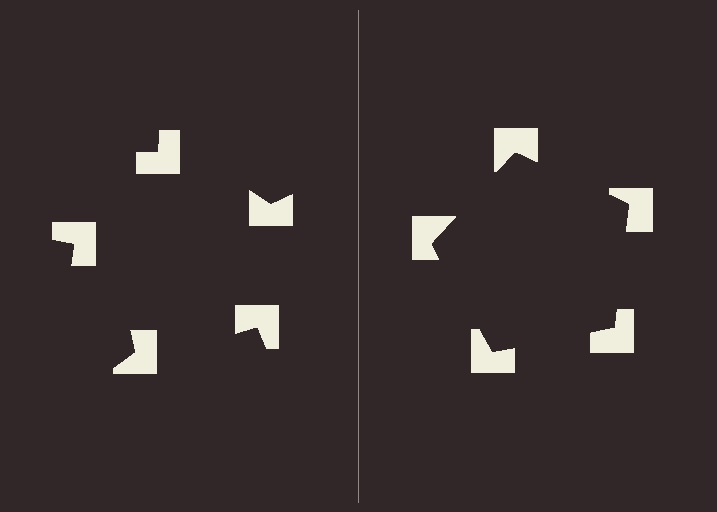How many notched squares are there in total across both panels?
10 — 5 on each side.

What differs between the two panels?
The notched squares are positioned identically on both sides; only the wedge orientations differ. On the right they align to a pentagon; on the left they are misaligned.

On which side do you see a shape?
An illusory pentagon appears on the right side. On the left side the wedge cuts are rotated, so no coherent shape forms.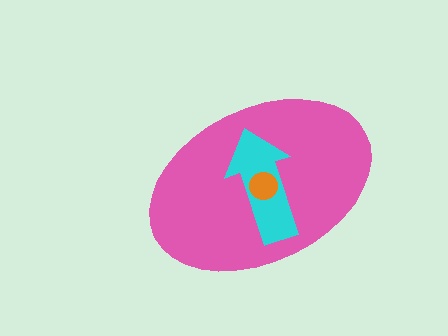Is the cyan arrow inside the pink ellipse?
Yes.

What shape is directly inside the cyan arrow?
The orange circle.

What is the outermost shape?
The pink ellipse.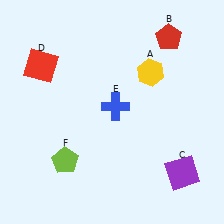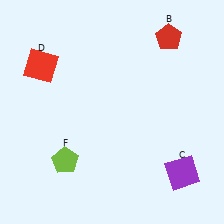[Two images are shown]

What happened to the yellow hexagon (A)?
The yellow hexagon (A) was removed in Image 2. It was in the top-right area of Image 1.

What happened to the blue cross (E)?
The blue cross (E) was removed in Image 2. It was in the top-right area of Image 1.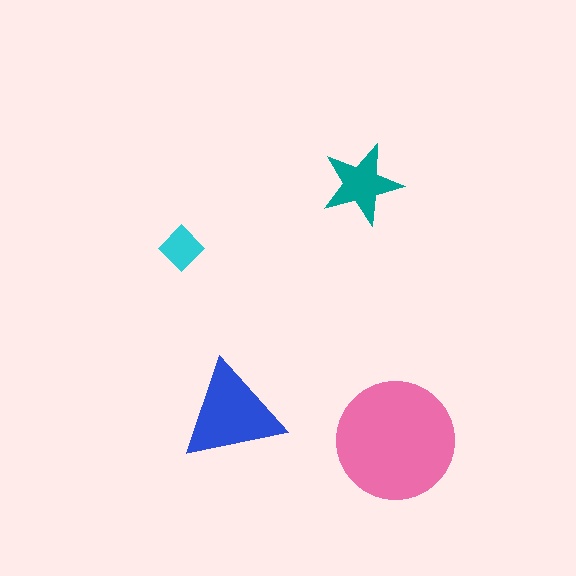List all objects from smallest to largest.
The cyan diamond, the teal star, the blue triangle, the pink circle.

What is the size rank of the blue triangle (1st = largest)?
2nd.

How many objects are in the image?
There are 4 objects in the image.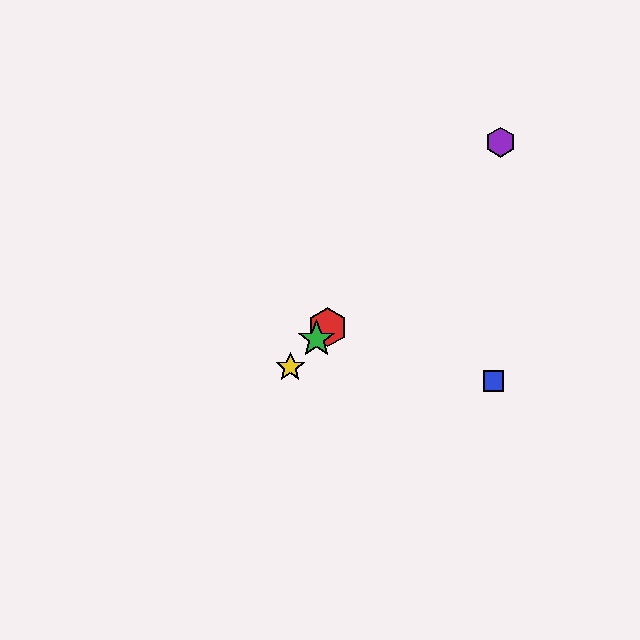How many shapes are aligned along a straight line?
4 shapes (the red hexagon, the green star, the yellow star, the purple hexagon) are aligned along a straight line.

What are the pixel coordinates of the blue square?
The blue square is at (493, 381).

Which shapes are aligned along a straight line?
The red hexagon, the green star, the yellow star, the purple hexagon are aligned along a straight line.